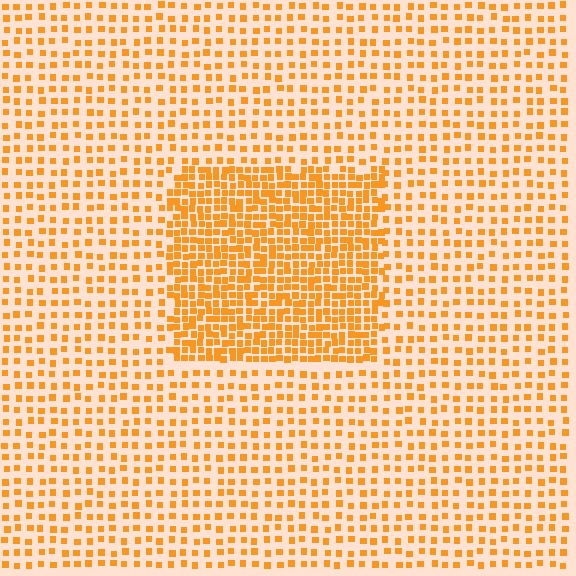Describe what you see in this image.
The image contains small orange elements arranged at two different densities. A rectangle-shaped region is visible where the elements are more densely packed than the surrounding area.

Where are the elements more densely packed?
The elements are more densely packed inside the rectangle boundary.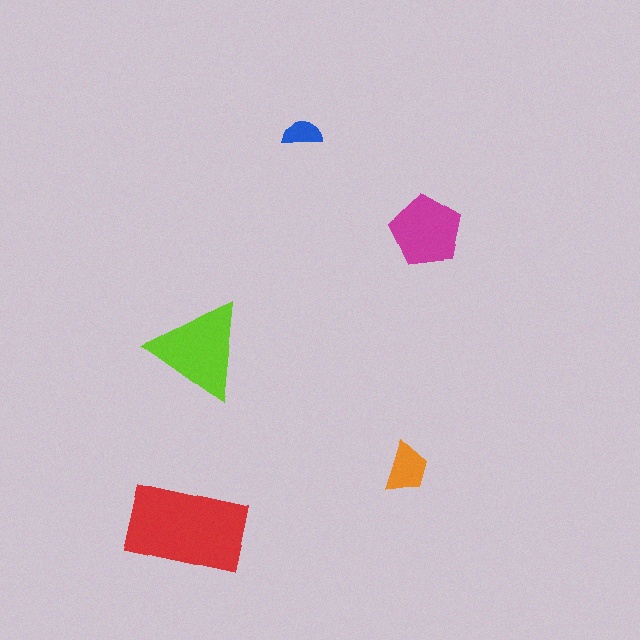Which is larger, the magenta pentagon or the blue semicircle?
The magenta pentagon.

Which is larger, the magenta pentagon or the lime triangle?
The lime triangle.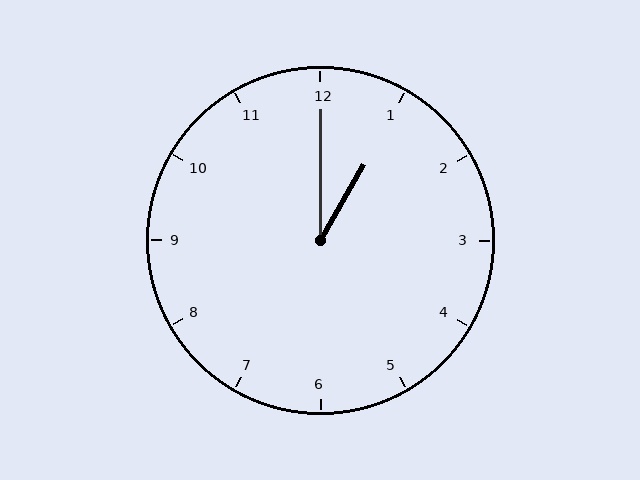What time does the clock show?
1:00.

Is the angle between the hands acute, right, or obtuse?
It is acute.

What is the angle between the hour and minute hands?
Approximately 30 degrees.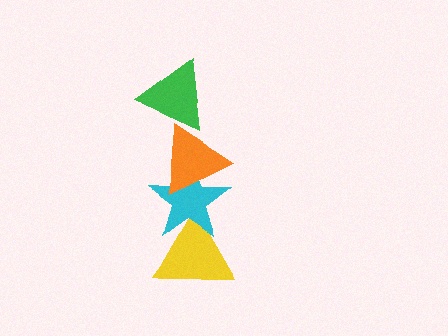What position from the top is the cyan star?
The cyan star is 3rd from the top.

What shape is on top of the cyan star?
The orange triangle is on top of the cyan star.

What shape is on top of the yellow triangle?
The cyan star is on top of the yellow triangle.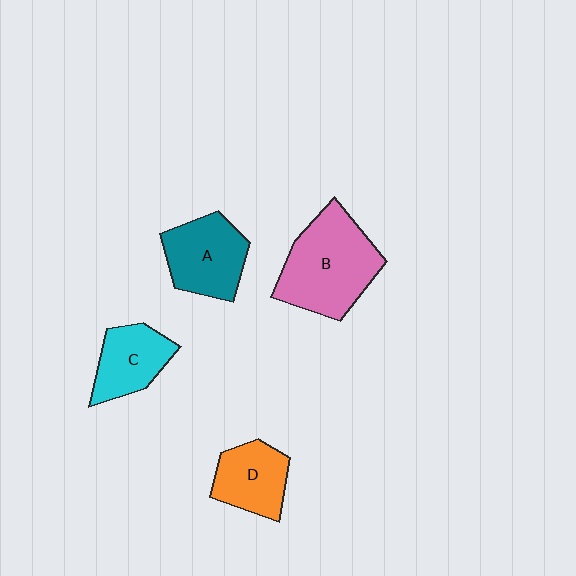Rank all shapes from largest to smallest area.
From largest to smallest: B (pink), A (teal), D (orange), C (cyan).